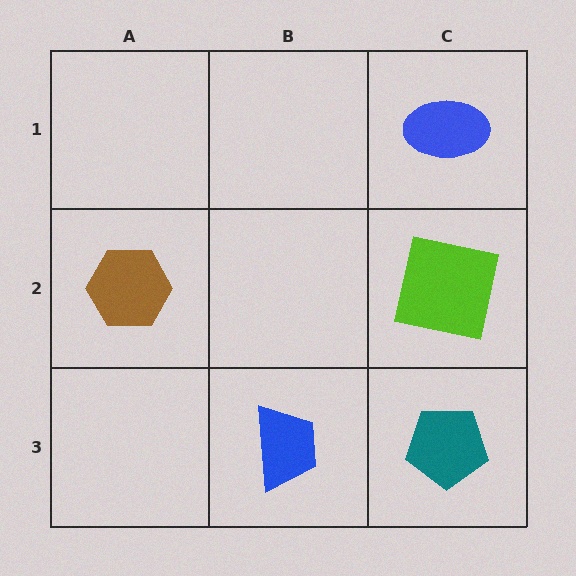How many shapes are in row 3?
2 shapes.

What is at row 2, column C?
A lime square.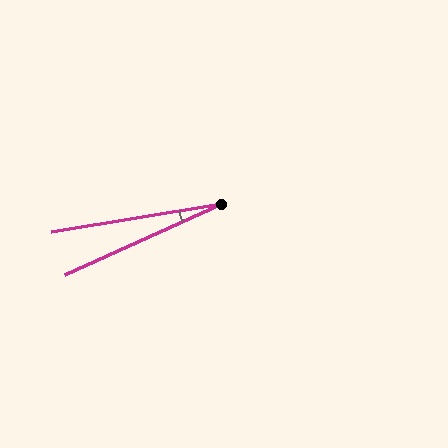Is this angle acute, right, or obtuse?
It is acute.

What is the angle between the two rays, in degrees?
Approximately 15 degrees.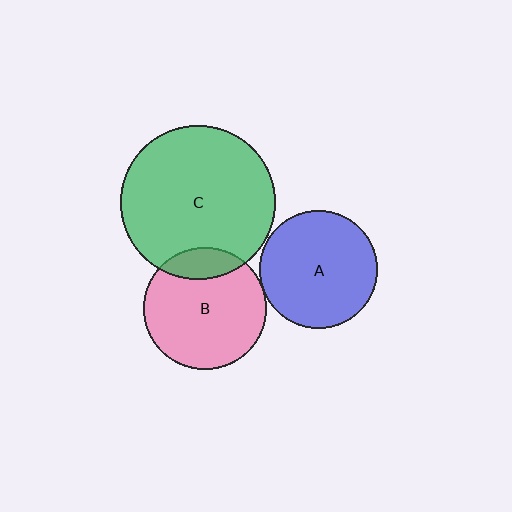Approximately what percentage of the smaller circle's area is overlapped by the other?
Approximately 5%.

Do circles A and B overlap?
Yes.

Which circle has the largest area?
Circle C (green).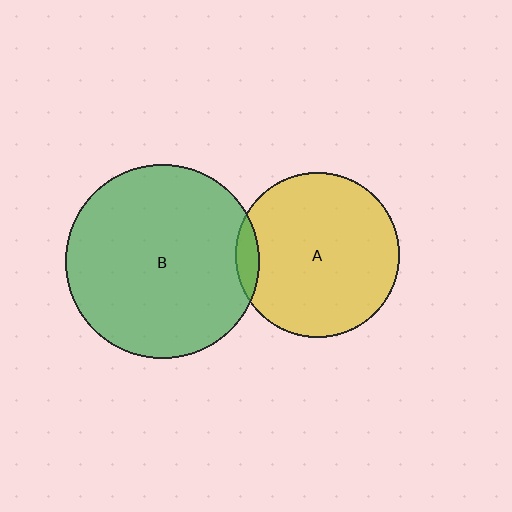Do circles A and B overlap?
Yes.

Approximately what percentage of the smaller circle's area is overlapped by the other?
Approximately 5%.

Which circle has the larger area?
Circle B (green).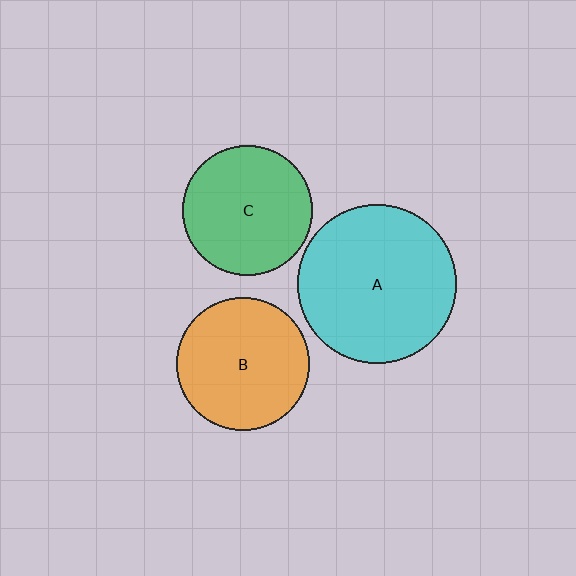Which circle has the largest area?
Circle A (cyan).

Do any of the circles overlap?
No, none of the circles overlap.